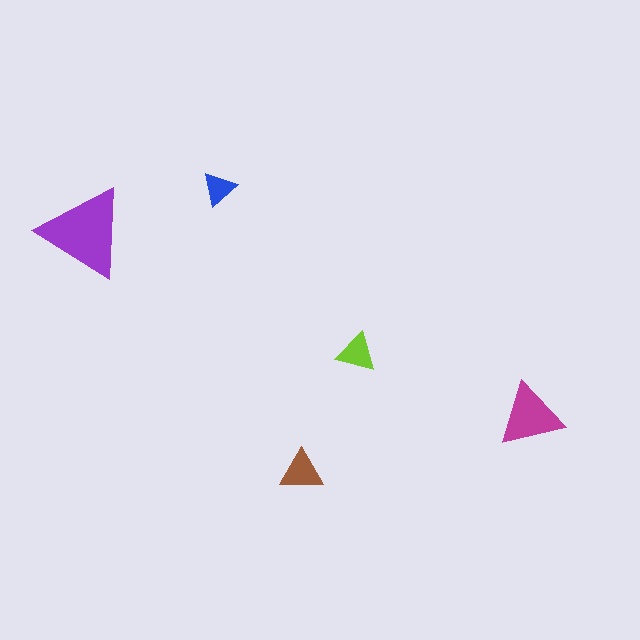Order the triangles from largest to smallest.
the purple one, the magenta one, the brown one, the lime one, the blue one.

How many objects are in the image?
There are 5 objects in the image.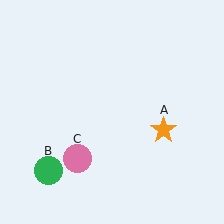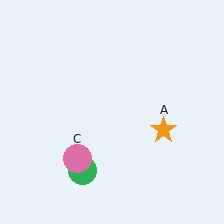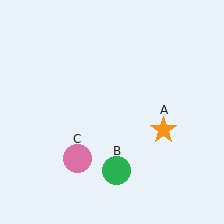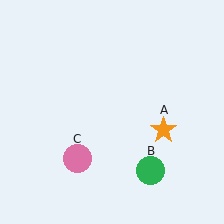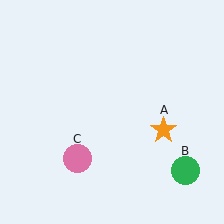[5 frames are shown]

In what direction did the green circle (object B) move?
The green circle (object B) moved right.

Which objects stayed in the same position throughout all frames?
Orange star (object A) and pink circle (object C) remained stationary.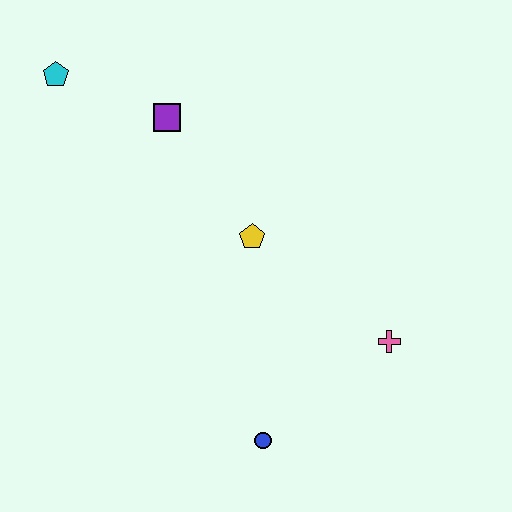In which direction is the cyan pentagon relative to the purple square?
The cyan pentagon is to the left of the purple square.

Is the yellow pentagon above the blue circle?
Yes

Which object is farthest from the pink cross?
The cyan pentagon is farthest from the pink cross.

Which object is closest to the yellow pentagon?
The purple square is closest to the yellow pentagon.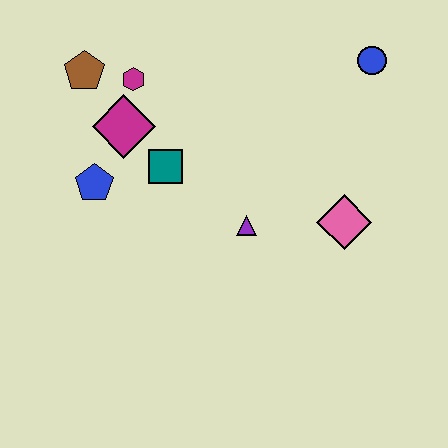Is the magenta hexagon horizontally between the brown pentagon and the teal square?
Yes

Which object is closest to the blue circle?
The pink diamond is closest to the blue circle.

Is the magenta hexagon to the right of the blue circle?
No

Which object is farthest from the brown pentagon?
The pink diamond is farthest from the brown pentagon.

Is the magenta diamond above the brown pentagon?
No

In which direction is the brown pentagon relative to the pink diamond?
The brown pentagon is to the left of the pink diamond.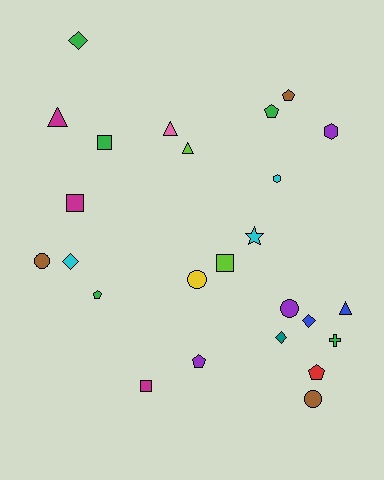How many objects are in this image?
There are 25 objects.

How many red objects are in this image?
There is 1 red object.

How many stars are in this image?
There is 1 star.